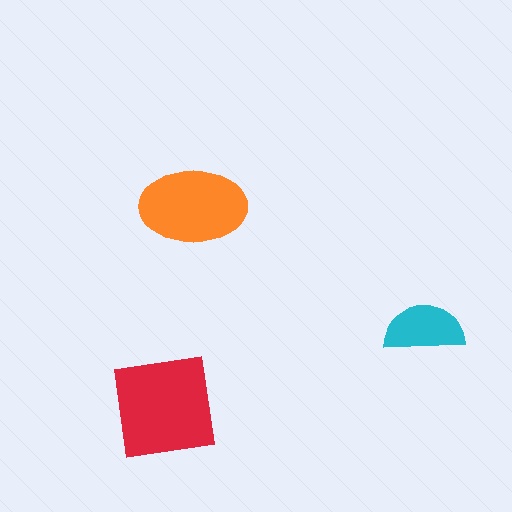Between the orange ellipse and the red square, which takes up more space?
The red square.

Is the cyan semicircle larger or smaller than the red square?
Smaller.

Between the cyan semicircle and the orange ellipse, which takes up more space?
The orange ellipse.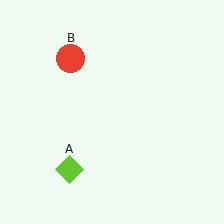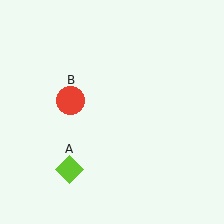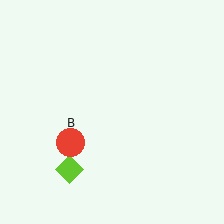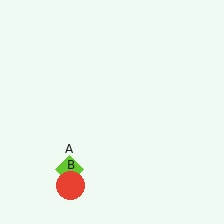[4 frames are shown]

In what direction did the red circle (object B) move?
The red circle (object B) moved down.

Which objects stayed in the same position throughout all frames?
Lime diamond (object A) remained stationary.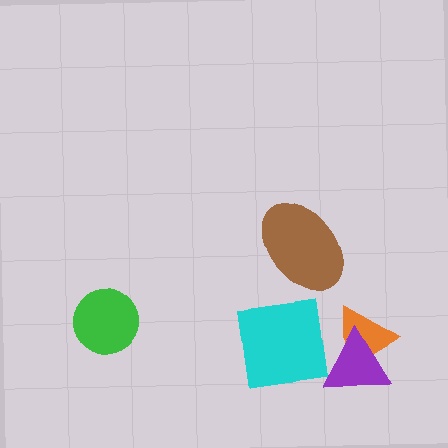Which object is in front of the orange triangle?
The purple triangle is in front of the orange triangle.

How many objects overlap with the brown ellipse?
0 objects overlap with the brown ellipse.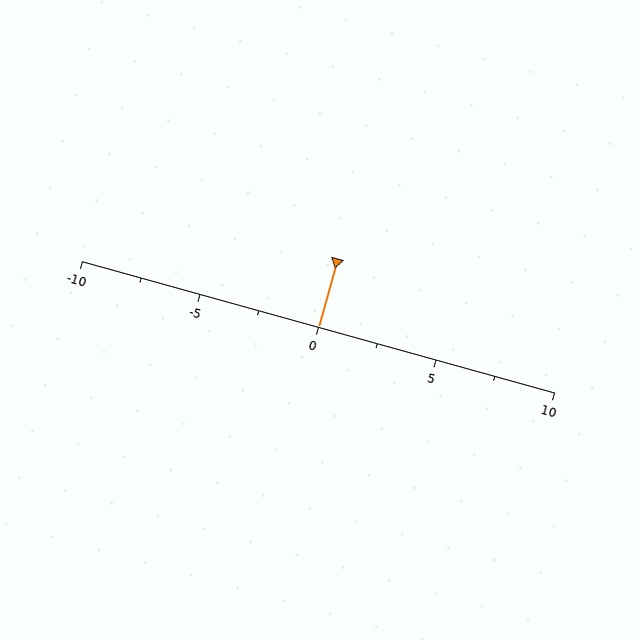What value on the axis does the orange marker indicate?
The marker indicates approximately 0.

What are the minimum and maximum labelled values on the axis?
The axis runs from -10 to 10.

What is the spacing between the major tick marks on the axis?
The major ticks are spaced 5 apart.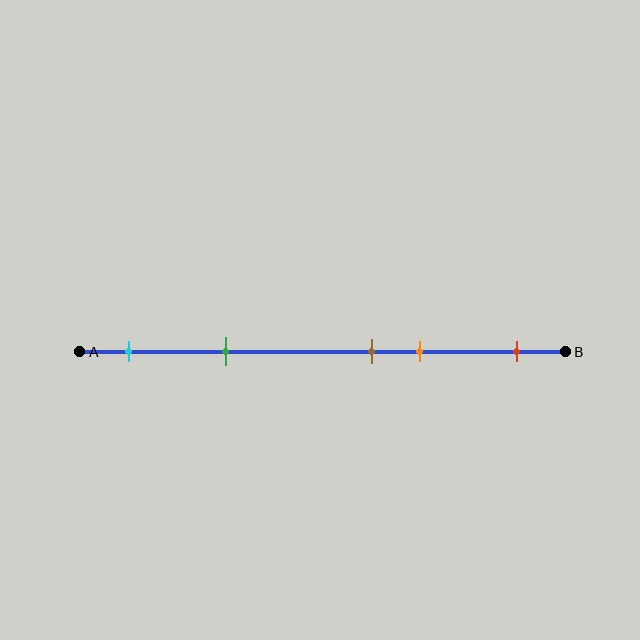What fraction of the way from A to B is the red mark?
The red mark is approximately 90% (0.9) of the way from A to B.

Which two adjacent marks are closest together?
The brown and orange marks are the closest adjacent pair.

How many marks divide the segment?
There are 5 marks dividing the segment.